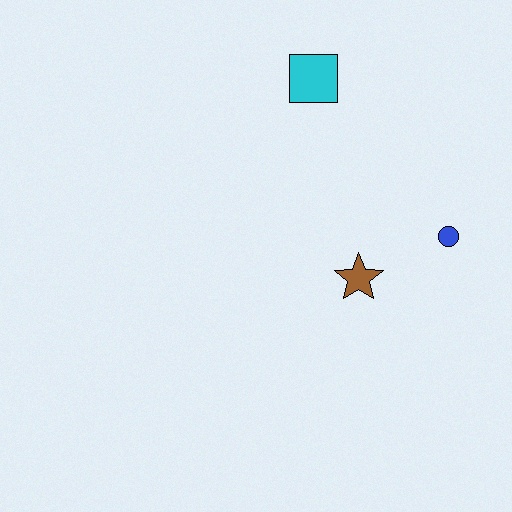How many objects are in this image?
There are 3 objects.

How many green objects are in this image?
There are no green objects.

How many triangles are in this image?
There are no triangles.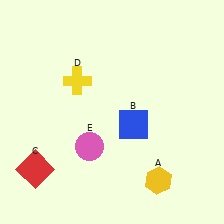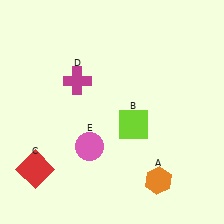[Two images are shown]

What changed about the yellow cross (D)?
In Image 1, D is yellow. In Image 2, it changed to magenta.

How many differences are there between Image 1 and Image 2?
There are 3 differences between the two images.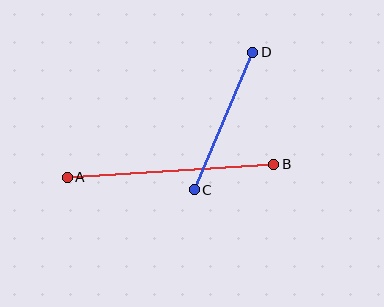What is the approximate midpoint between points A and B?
The midpoint is at approximately (170, 171) pixels.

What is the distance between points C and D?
The distance is approximately 150 pixels.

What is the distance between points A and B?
The distance is approximately 207 pixels.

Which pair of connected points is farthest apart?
Points A and B are farthest apart.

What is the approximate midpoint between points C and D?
The midpoint is at approximately (223, 121) pixels.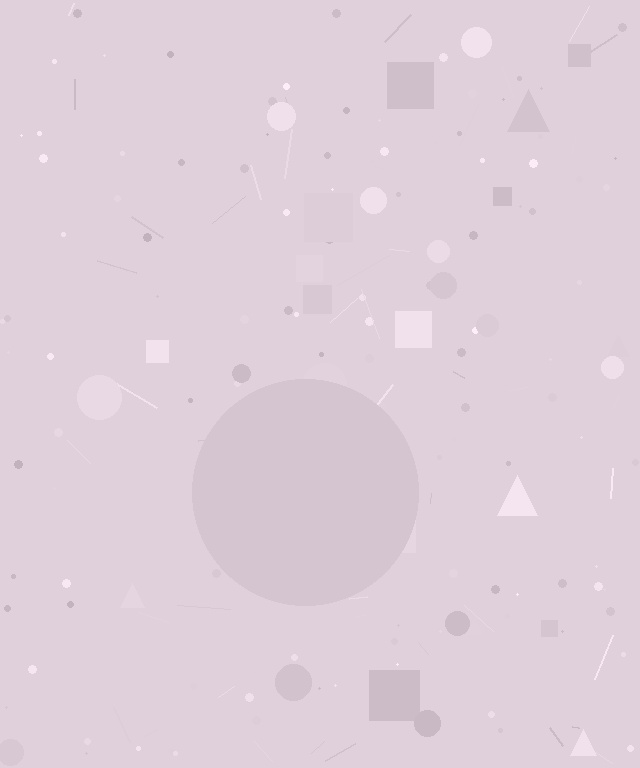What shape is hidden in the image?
A circle is hidden in the image.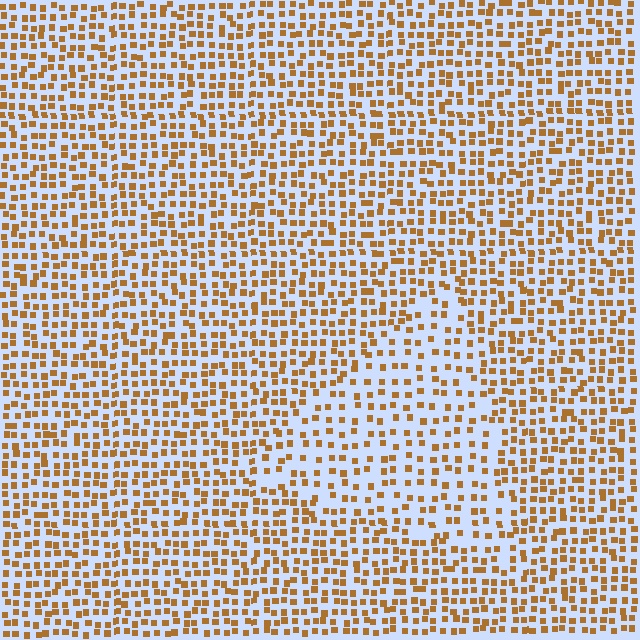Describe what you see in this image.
The image contains small brown elements arranged at two different densities. A triangle-shaped region is visible where the elements are less densely packed than the surrounding area.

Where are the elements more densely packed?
The elements are more densely packed outside the triangle boundary.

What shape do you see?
I see a triangle.